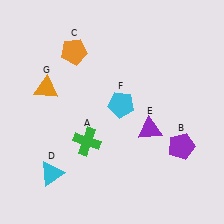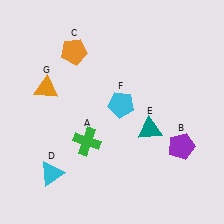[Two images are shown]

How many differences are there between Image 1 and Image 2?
There is 1 difference between the two images.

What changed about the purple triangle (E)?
In Image 1, E is purple. In Image 2, it changed to teal.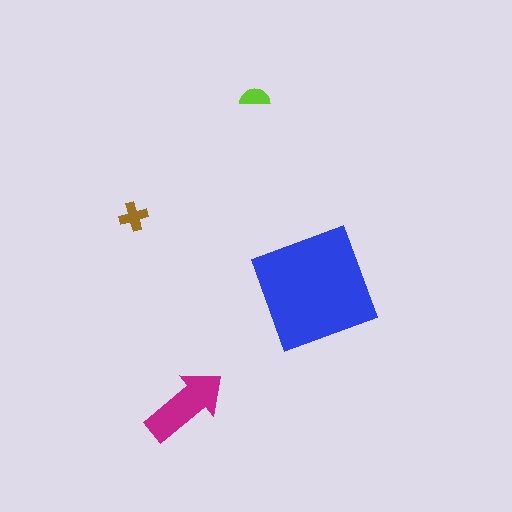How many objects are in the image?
There are 4 objects in the image.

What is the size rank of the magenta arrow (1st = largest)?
2nd.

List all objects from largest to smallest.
The blue square, the magenta arrow, the brown cross, the lime semicircle.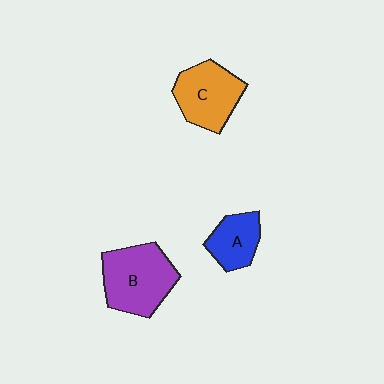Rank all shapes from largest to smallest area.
From largest to smallest: B (purple), C (orange), A (blue).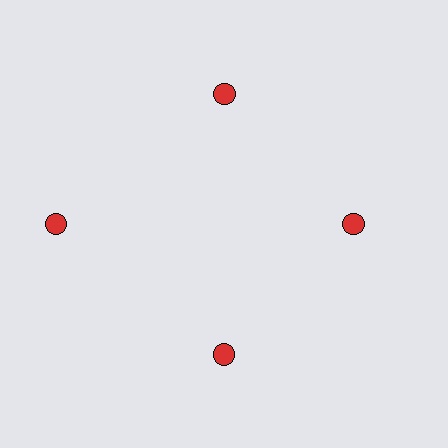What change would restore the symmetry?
The symmetry would be restored by moving it inward, back onto the ring so that all 4 circles sit at equal angles and equal distance from the center.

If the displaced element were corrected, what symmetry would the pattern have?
It would have 4-fold rotational symmetry — the pattern would map onto itself every 90 degrees.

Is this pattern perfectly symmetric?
No. The 4 red circles are arranged in a ring, but one element near the 9 o'clock position is pushed outward from the center, breaking the 4-fold rotational symmetry.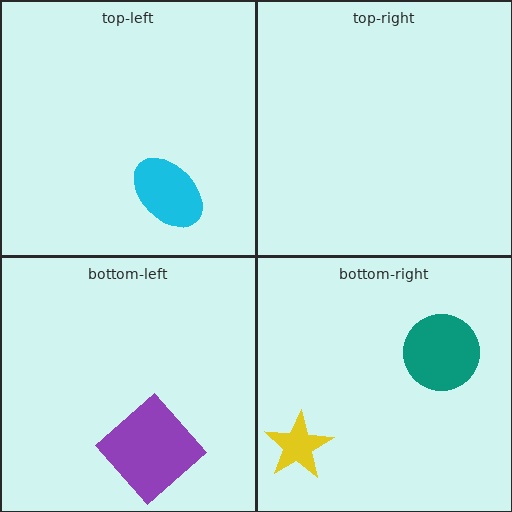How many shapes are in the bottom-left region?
1.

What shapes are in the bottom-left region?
The purple diamond.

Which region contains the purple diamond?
The bottom-left region.